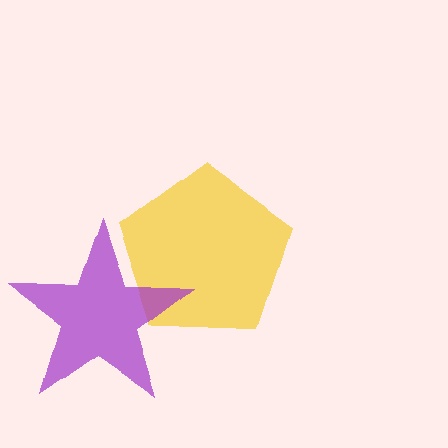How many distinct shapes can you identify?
There are 2 distinct shapes: a yellow pentagon, a purple star.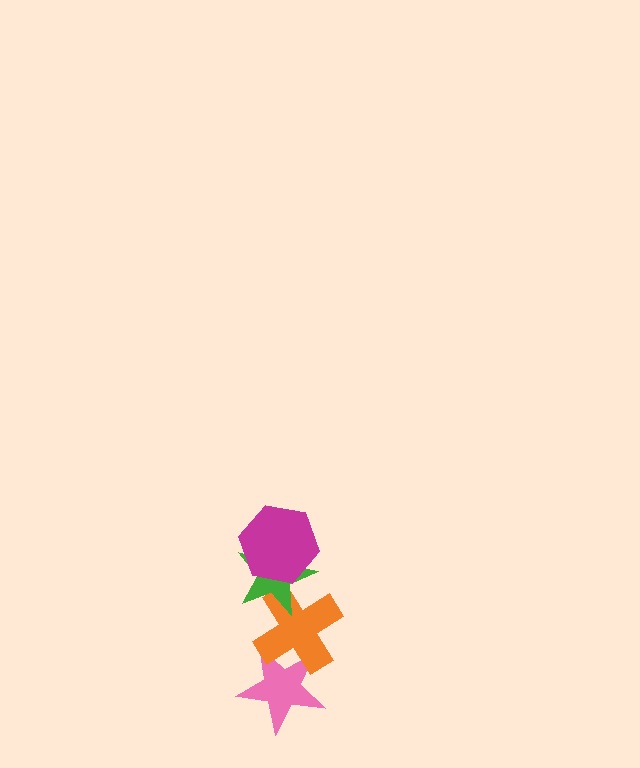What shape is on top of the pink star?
The orange cross is on top of the pink star.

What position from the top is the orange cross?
The orange cross is 3rd from the top.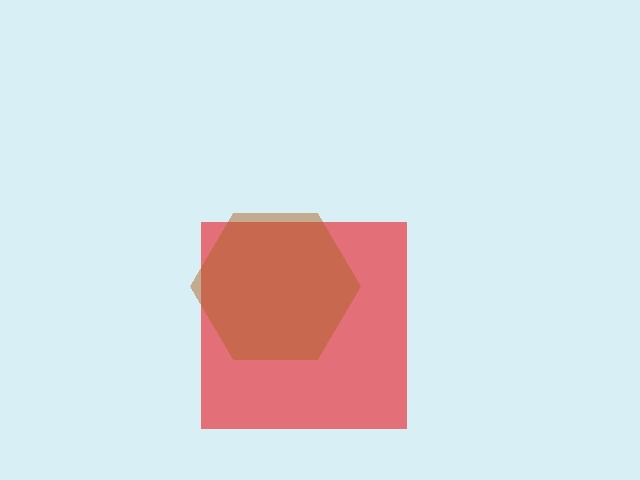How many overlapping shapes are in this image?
There are 2 overlapping shapes in the image.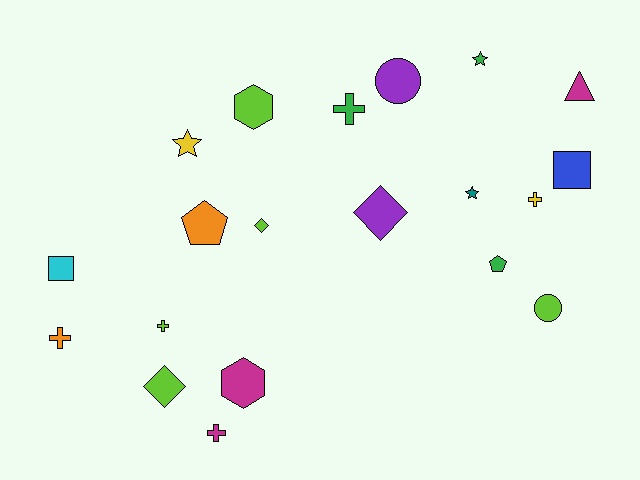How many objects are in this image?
There are 20 objects.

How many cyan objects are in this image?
There is 1 cyan object.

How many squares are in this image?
There are 2 squares.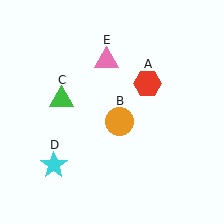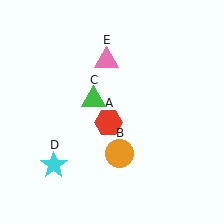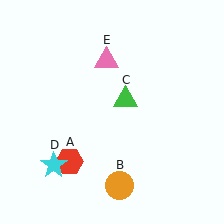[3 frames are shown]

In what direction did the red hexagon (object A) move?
The red hexagon (object A) moved down and to the left.